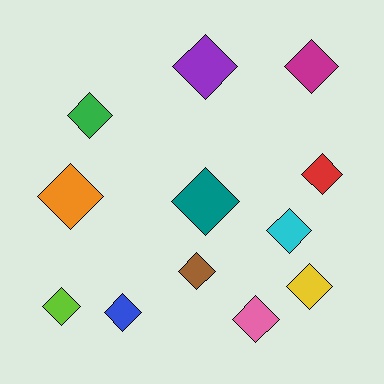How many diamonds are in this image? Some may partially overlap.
There are 12 diamonds.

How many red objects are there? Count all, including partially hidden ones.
There is 1 red object.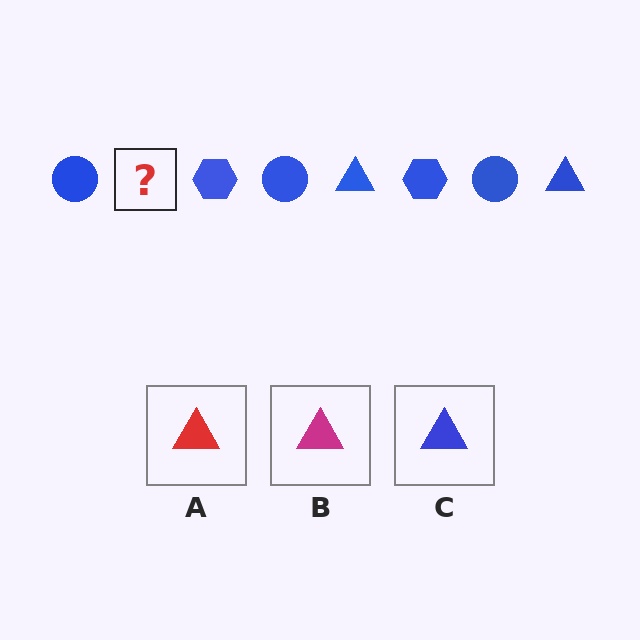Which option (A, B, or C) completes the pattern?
C.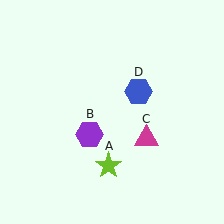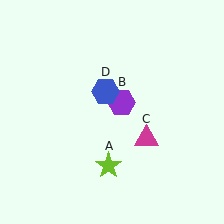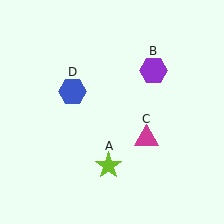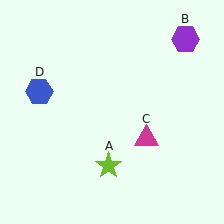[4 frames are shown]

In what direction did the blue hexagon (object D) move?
The blue hexagon (object D) moved left.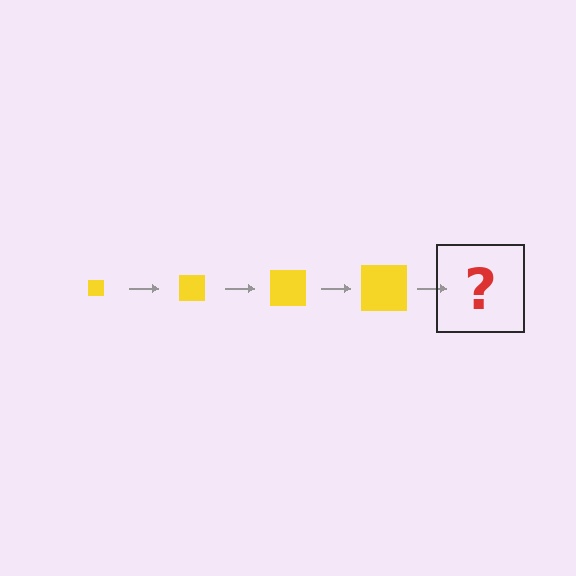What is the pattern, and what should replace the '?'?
The pattern is that the square gets progressively larger each step. The '?' should be a yellow square, larger than the previous one.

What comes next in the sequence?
The next element should be a yellow square, larger than the previous one.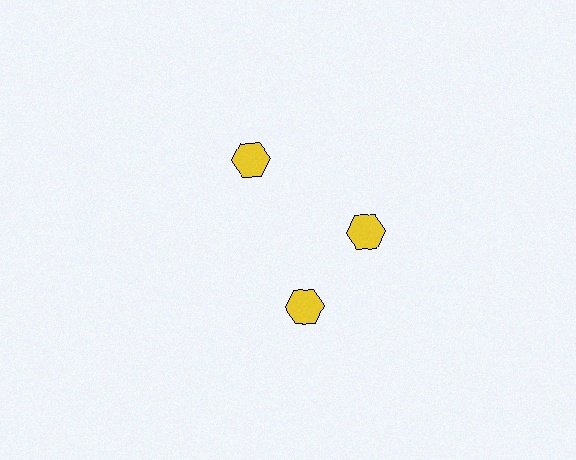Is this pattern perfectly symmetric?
No. The 3 yellow hexagons are arranged in a ring, but one element near the 7 o'clock position is rotated out of alignment along the ring, breaking the 3-fold rotational symmetry.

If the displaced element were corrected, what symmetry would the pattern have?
It would have 3-fold rotational symmetry — the pattern would map onto itself every 120 degrees.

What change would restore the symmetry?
The symmetry would be restored by rotating it back into even spacing with its neighbors so that all 3 hexagons sit at equal angles and equal distance from the center.